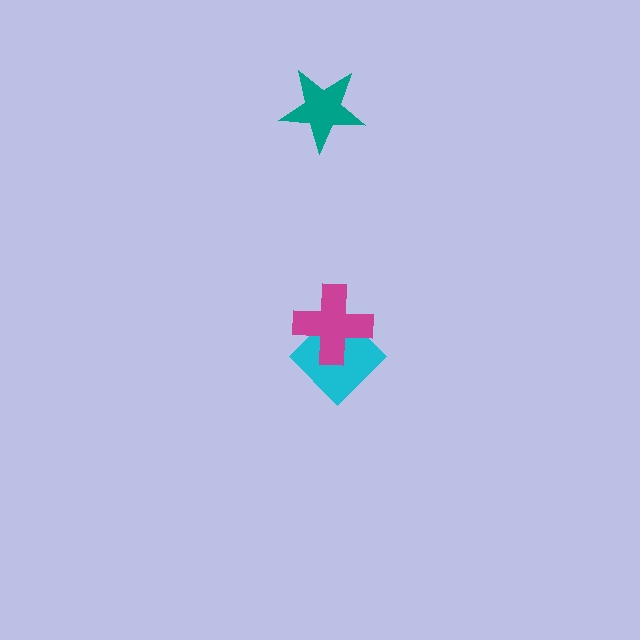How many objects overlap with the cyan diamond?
1 object overlaps with the cyan diamond.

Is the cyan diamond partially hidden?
Yes, it is partially covered by another shape.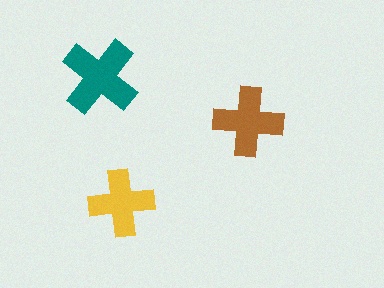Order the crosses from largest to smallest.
the teal one, the brown one, the yellow one.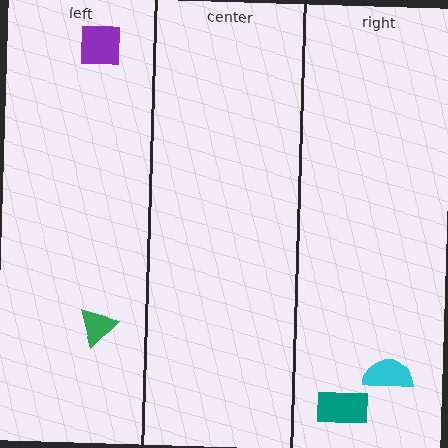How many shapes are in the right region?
2.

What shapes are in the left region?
The green triangle, the purple square.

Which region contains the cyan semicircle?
The right region.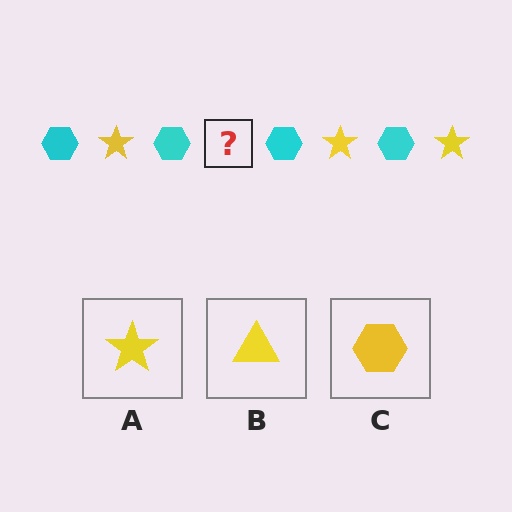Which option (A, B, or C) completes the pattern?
A.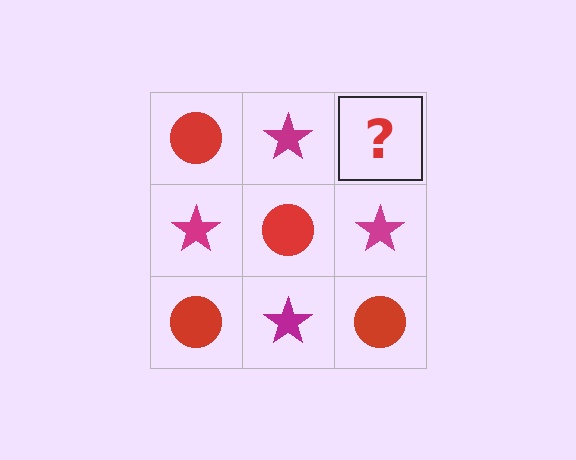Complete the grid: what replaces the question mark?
The question mark should be replaced with a red circle.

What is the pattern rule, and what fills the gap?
The rule is that it alternates red circle and magenta star in a checkerboard pattern. The gap should be filled with a red circle.